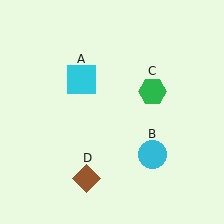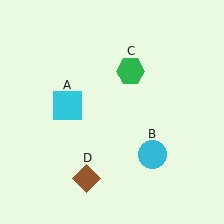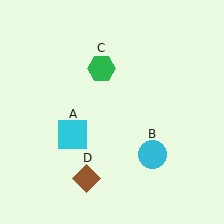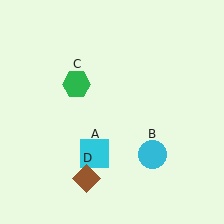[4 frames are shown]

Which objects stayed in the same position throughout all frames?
Cyan circle (object B) and brown diamond (object D) remained stationary.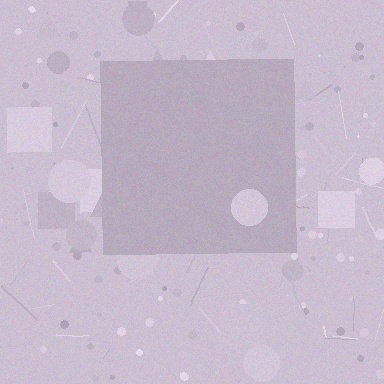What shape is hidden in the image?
A square is hidden in the image.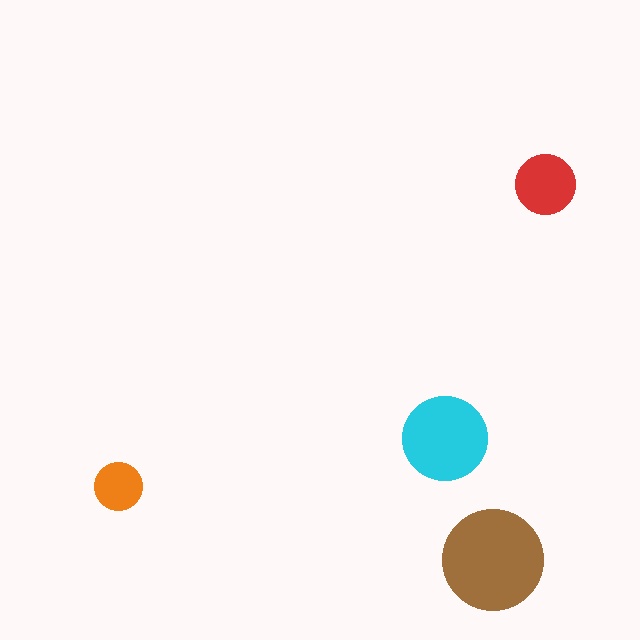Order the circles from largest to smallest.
the brown one, the cyan one, the red one, the orange one.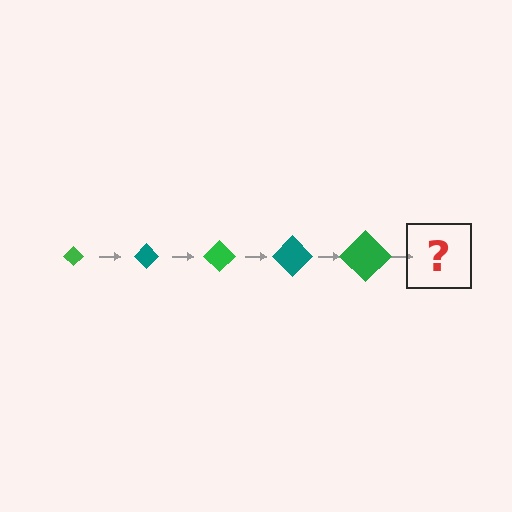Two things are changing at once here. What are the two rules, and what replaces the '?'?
The two rules are that the diamond grows larger each step and the color cycles through green and teal. The '?' should be a teal diamond, larger than the previous one.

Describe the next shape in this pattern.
It should be a teal diamond, larger than the previous one.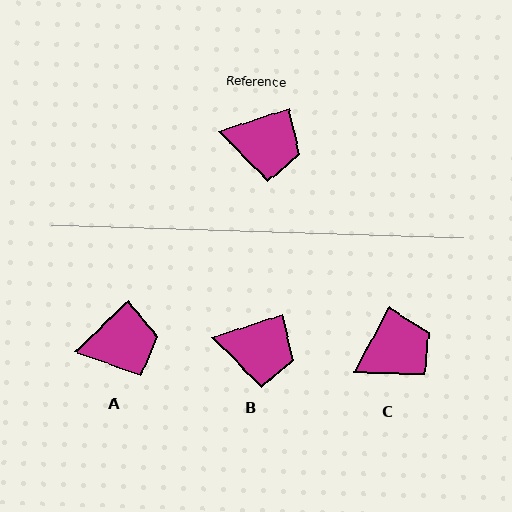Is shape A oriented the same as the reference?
No, it is off by about 26 degrees.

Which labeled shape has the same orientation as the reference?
B.